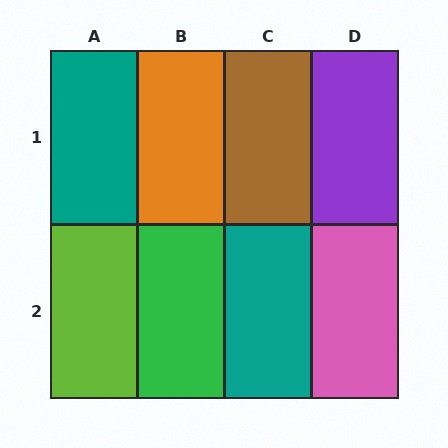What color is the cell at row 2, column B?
Green.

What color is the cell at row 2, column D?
Pink.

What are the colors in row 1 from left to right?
Teal, orange, brown, purple.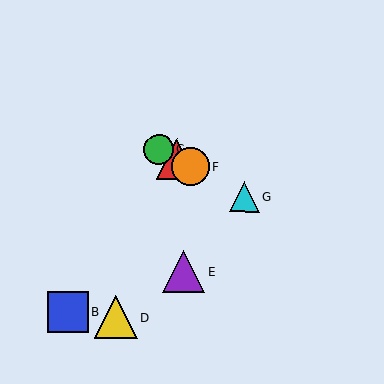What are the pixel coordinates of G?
Object G is at (244, 197).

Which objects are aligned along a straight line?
Objects A, C, F, G are aligned along a straight line.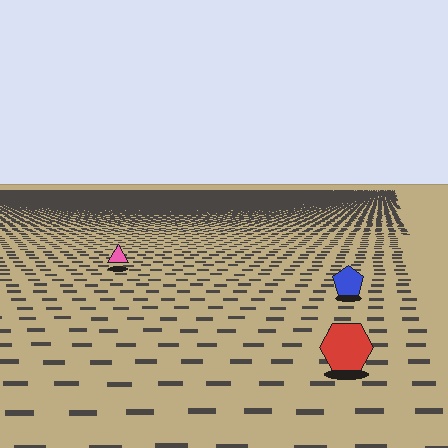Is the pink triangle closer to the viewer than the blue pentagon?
No. The blue pentagon is closer — you can tell from the texture gradient: the ground texture is coarser near it.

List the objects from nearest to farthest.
From nearest to farthest: the red hexagon, the blue pentagon, the pink triangle.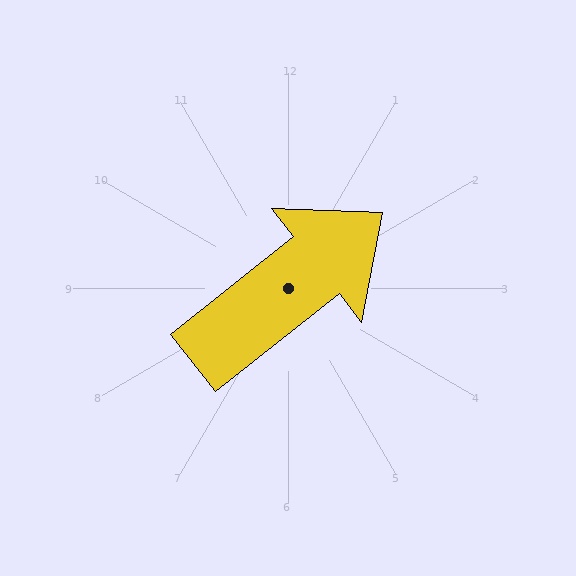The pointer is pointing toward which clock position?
Roughly 2 o'clock.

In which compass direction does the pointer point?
Northeast.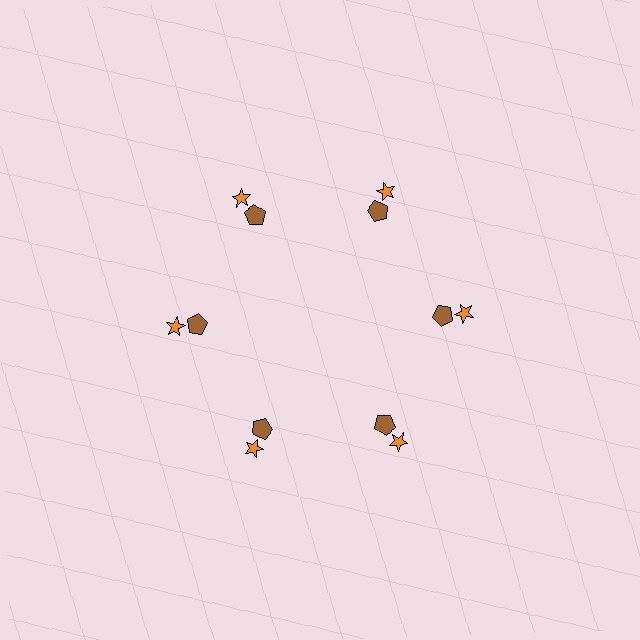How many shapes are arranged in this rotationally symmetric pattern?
There are 12 shapes, arranged in 6 groups of 2.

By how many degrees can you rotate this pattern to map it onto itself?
The pattern maps onto itself every 60 degrees of rotation.